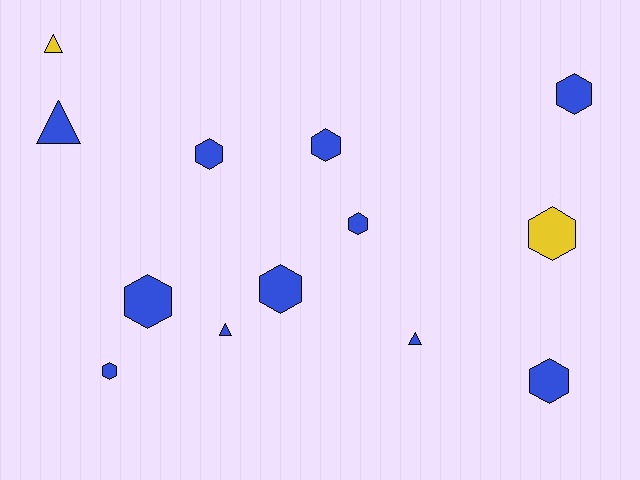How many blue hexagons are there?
There are 8 blue hexagons.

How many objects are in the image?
There are 13 objects.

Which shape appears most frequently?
Hexagon, with 9 objects.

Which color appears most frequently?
Blue, with 11 objects.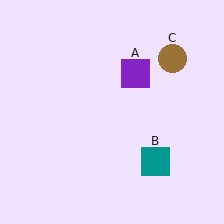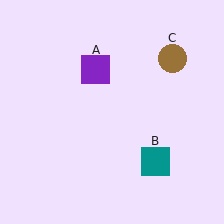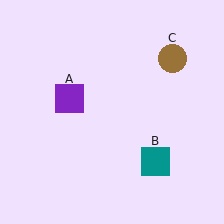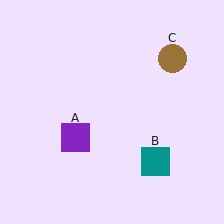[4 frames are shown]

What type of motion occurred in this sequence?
The purple square (object A) rotated counterclockwise around the center of the scene.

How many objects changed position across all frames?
1 object changed position: purple square (object A).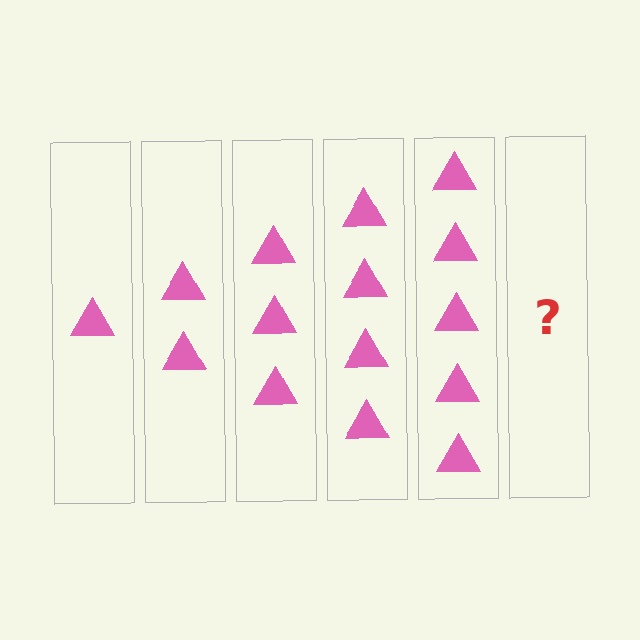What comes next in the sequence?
The next element should be 6 triangles.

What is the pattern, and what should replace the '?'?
The pattern is that each step adds one more triangle. The '?' should be 6 triangles.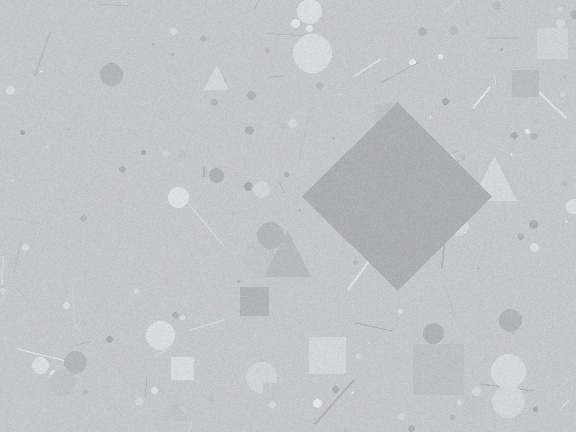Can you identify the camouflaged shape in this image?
The camouflaged shape is a diamond.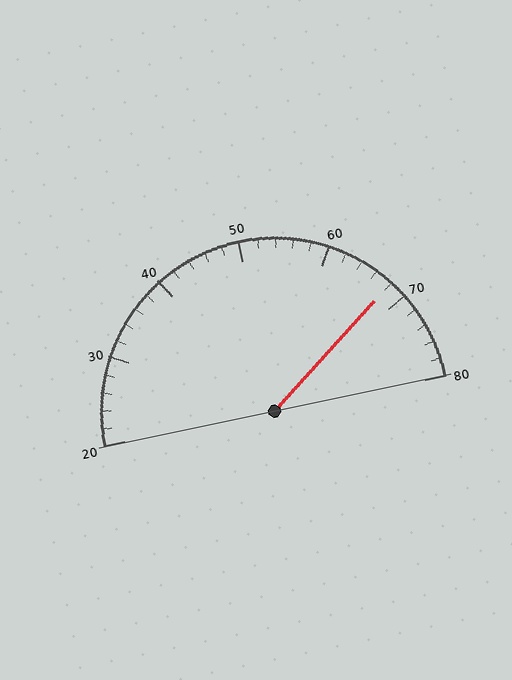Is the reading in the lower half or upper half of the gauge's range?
The reading is in the upper half of the range (20 to 80).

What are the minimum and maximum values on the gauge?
The gauge ranges from 20 to 80.